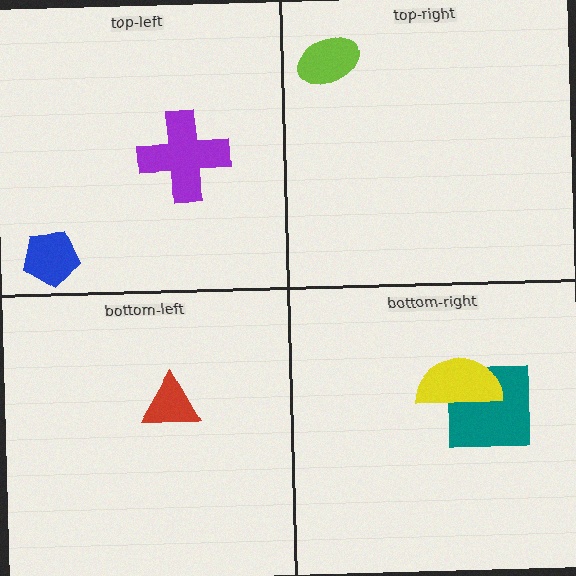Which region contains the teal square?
The bottom-right region.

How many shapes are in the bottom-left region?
1.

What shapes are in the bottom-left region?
The red triangle.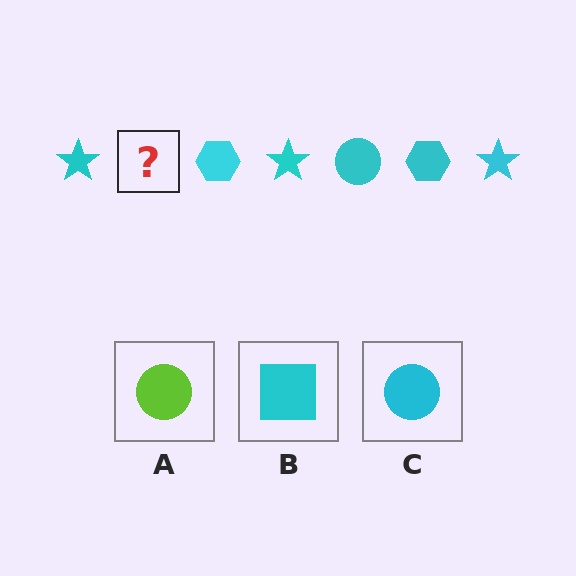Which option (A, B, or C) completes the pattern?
C.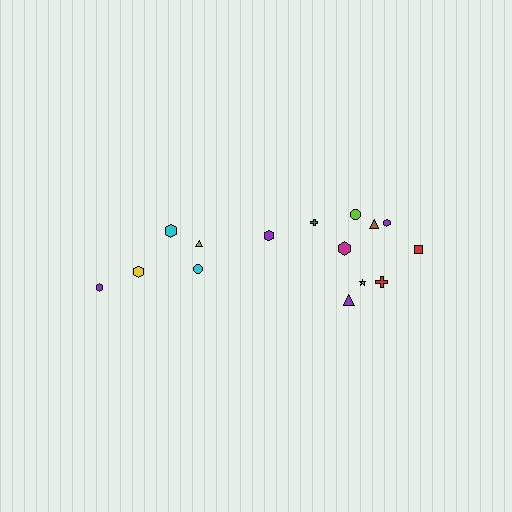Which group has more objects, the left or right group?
The right group.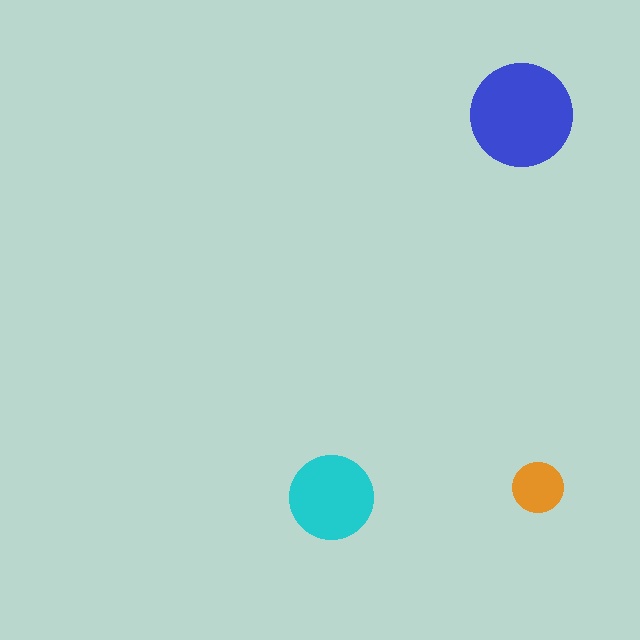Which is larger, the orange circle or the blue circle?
The blue one.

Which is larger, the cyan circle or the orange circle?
The cyan one.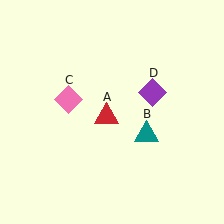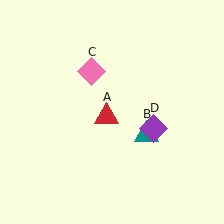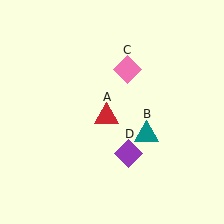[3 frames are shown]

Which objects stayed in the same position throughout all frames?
Red triangle (object A) and teal triangle (object B) remained stationary.